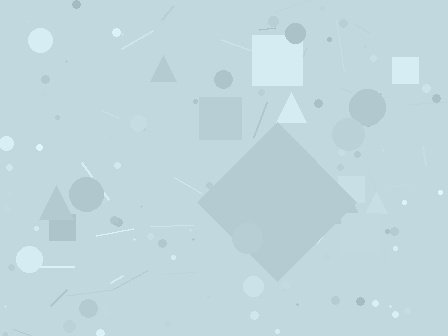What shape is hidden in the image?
A diamond is hidden in the image.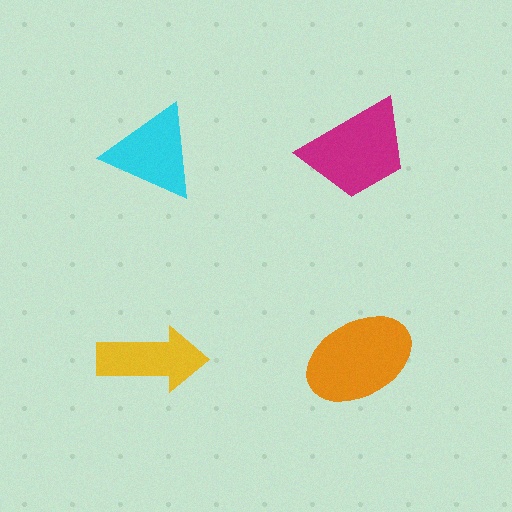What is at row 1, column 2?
A magenta trapezoid.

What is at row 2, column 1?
A yellow arrow.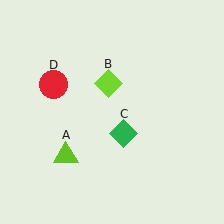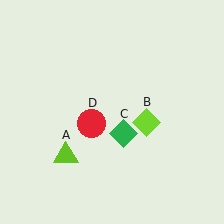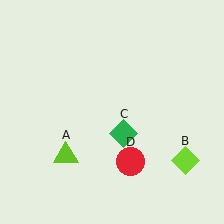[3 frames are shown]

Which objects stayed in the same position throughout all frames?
Lime triangle (object A) and green diamond (object C) remained stationary.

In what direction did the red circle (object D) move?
The red circle (object D) moved down and to the right.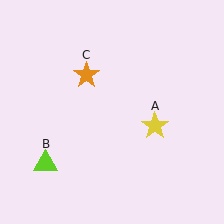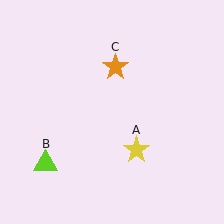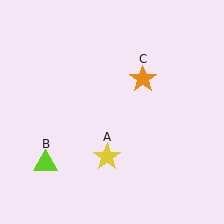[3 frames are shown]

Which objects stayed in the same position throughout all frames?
Lime triangle (object B) remained stationary.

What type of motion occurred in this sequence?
The yellow star (object A), orange star (object C) rotated clockwise around the center of the scene.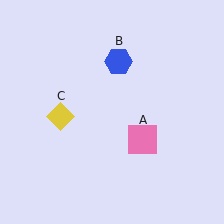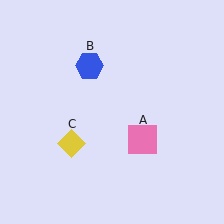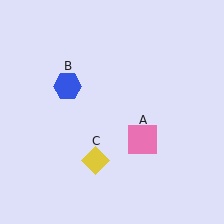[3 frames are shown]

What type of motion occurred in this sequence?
The blue hexagon (object B), yellow diamond (object C) rotated counterclockwise around the center of the scene.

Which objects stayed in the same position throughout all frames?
Pink square (object A) remained stationary.